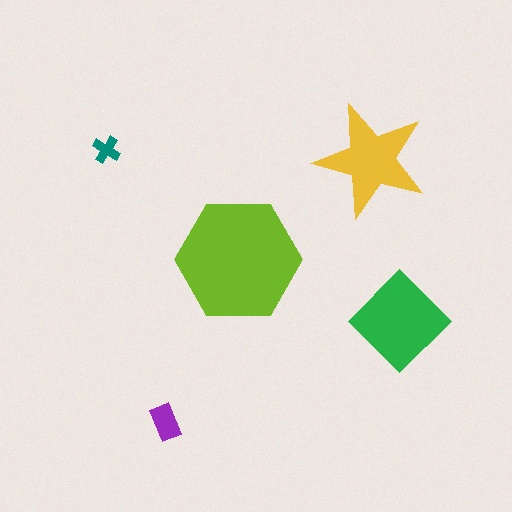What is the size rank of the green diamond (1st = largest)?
2nd.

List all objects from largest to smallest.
The lime hexagon, the green diamond, the yellow star, the purple rectangle, the teal cross.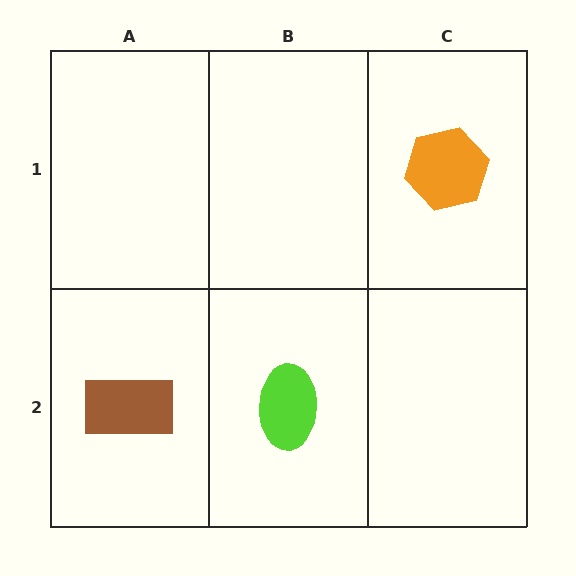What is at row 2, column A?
A brown rectangle.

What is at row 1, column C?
An orange hexagon.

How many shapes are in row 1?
1 shape.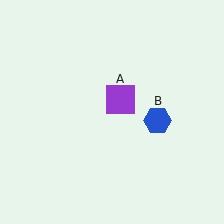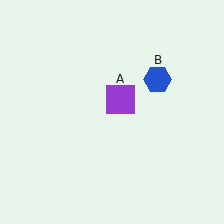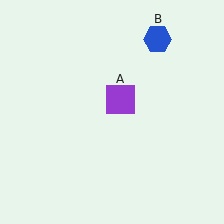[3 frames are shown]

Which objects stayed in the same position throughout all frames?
Purple square (object A) remained stationary.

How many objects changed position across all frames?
1 object changed position: blue hexagon (object B).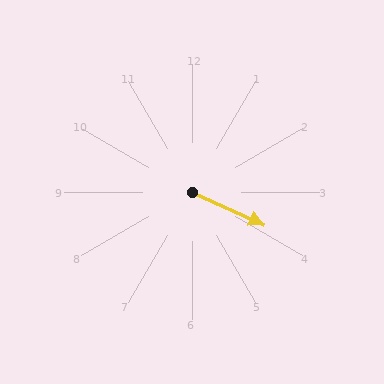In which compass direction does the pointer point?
Southeast.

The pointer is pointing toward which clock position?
Roughly 4 o'clock.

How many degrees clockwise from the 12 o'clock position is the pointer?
Approximately 115 degrees.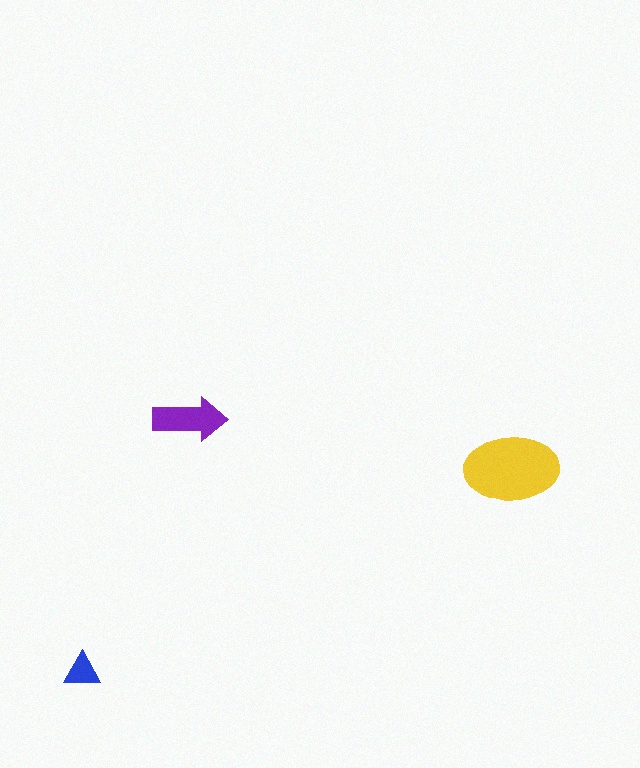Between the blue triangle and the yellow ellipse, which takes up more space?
The yellow ellipse.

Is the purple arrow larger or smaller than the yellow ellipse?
Smaller.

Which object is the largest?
The yellow ellipse.